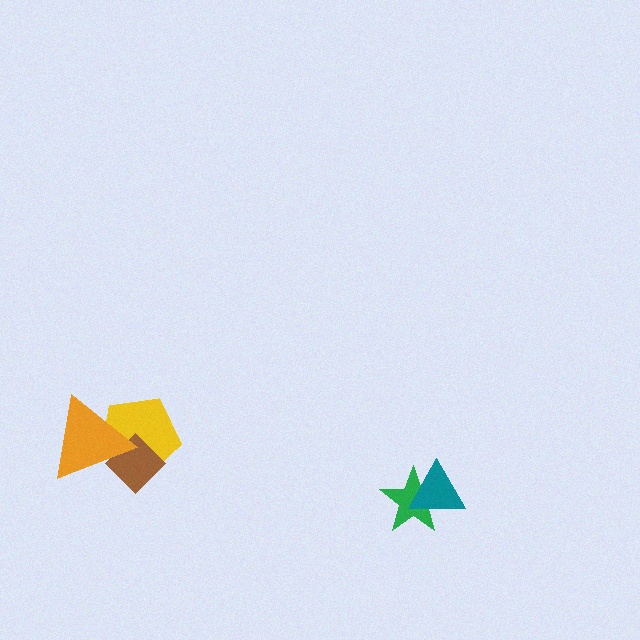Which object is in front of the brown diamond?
The orange triangle is in front of the brown diamond.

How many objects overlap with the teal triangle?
1 object overlaps with the teal triangle.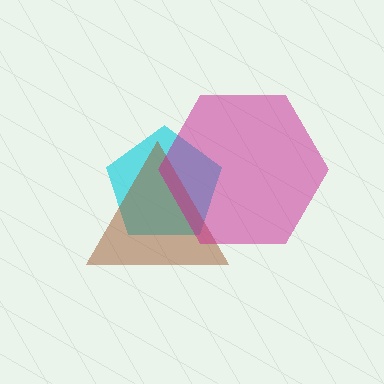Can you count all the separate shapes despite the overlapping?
Yes, there are 3 separate shapes.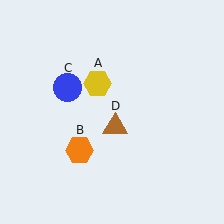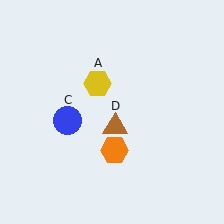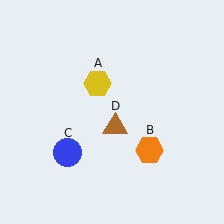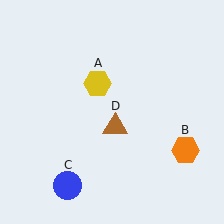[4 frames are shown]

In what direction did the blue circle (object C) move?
The blue circle (object C) moved down.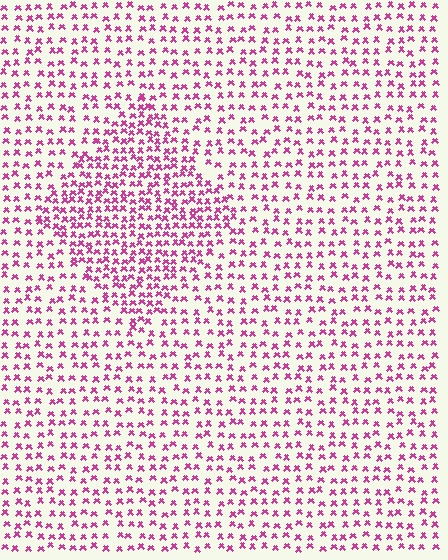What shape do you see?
I see a diamond.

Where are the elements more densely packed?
The elements are more densely packed inside the diamond boundary.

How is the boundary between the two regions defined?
The boundary is defined by a change in element density (approximately 1.7x ratio). All elements are the same color, size, and shape.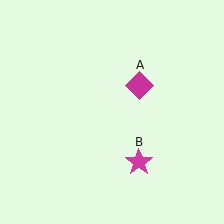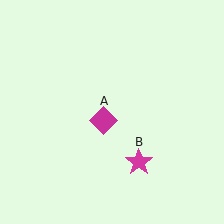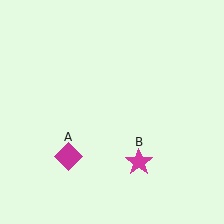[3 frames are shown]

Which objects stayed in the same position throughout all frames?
Magenta star (object B) remained stationary.